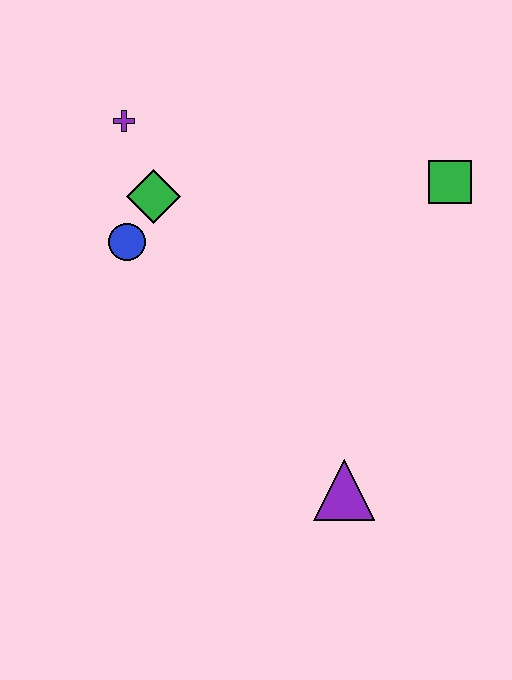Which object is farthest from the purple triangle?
The purple cross is farthest from the purple triangle.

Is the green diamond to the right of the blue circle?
Yes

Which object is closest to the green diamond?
The blue circle is closest to the green diamond.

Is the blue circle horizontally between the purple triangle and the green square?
No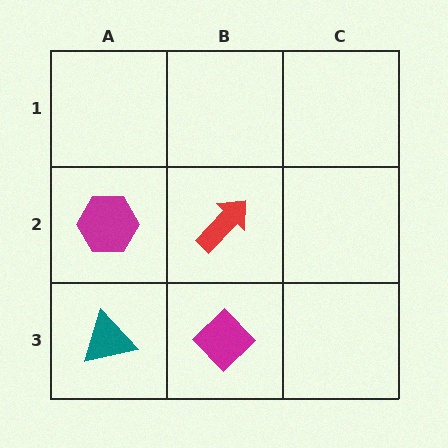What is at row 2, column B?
A red arrow.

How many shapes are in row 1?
0 shapes.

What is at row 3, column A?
A teal triangle.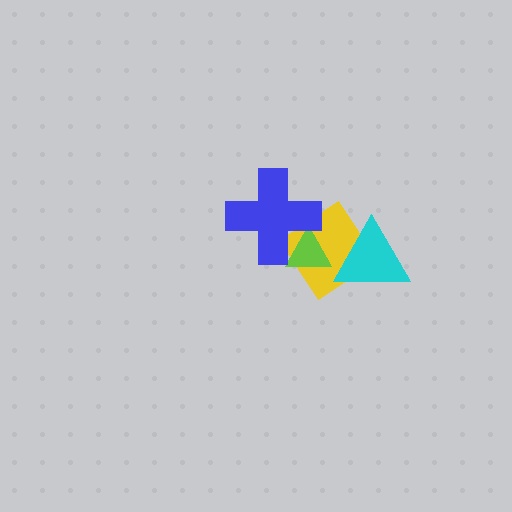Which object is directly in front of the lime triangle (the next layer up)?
The cyan triangle is directly in front of the lime triangle.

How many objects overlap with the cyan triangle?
2 objects overlap with the cyan triangle.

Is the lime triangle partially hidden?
Yes, it is partially covered by another shape.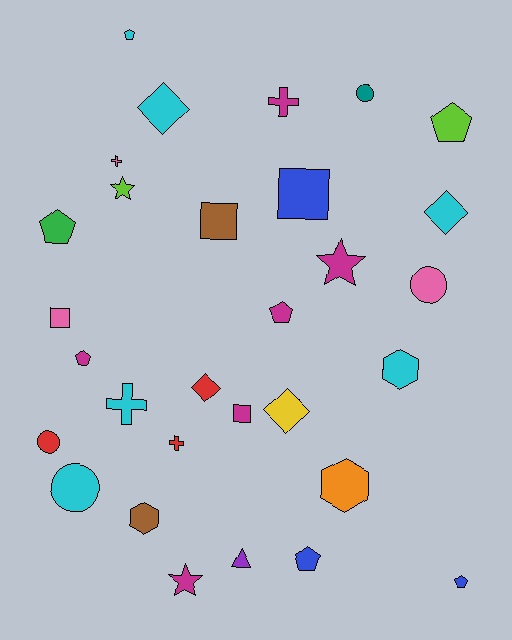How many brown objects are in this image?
There are 2 brown objects.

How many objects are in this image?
There are 30 objects.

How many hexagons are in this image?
There are 3 hexagons.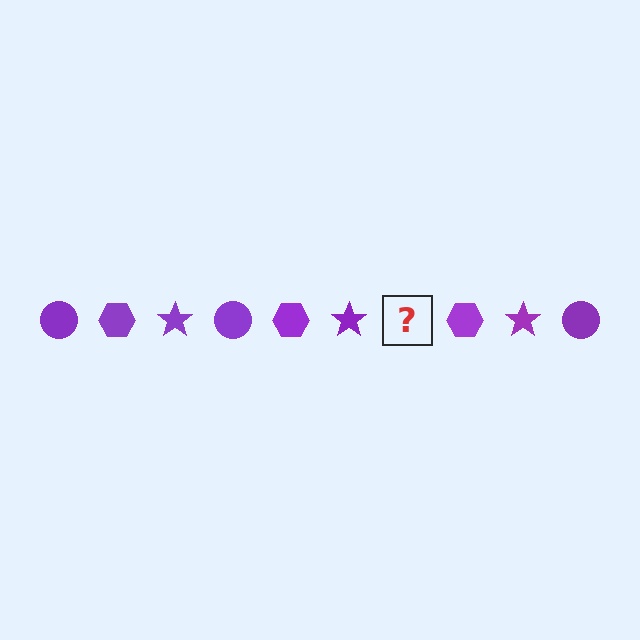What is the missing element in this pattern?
The missing element is a purple circle.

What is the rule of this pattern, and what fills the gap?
The rule is that the pattern cycles through circle, hexagon, star shapes in purple. The gap should be filled with a purple circle.